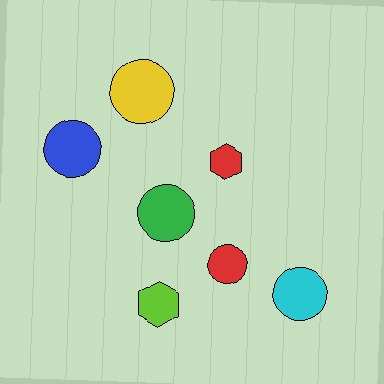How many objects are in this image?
There are 7 objects.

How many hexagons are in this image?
There are 2 hexagons.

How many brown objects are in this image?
There are no brown objects.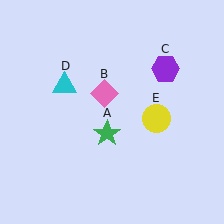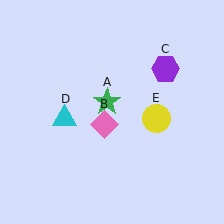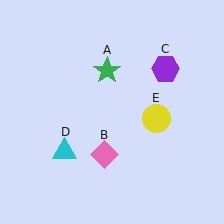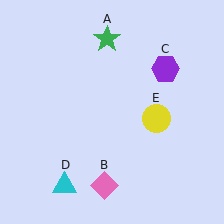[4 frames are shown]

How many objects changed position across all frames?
3 objects changed position: green star (object A), pink diamond (object B), cyan triangle (object D).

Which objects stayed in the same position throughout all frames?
Purple hexagon (object C) and yellow circle (object E) remained stationary.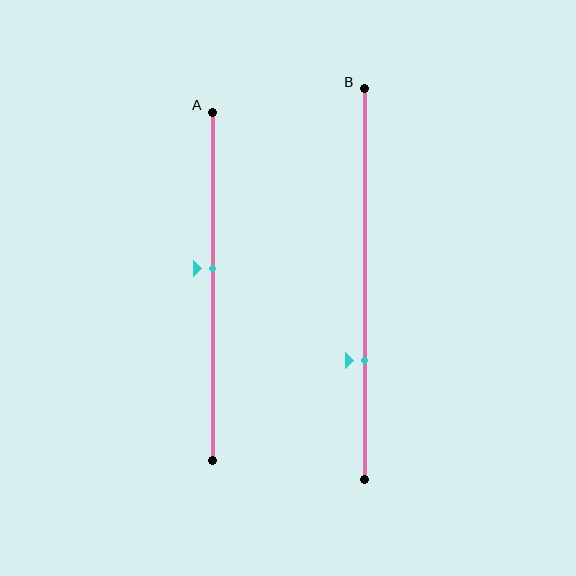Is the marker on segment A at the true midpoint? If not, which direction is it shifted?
No, the marker on segment A is shifted upward by about 5% of the segment length.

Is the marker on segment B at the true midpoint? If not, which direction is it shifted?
No, the marker on segment B is shifted downward by about 19% of the segment length.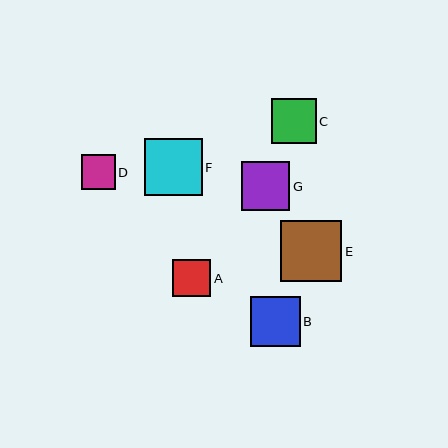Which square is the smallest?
Square D is the smallest with a size of approximately 34 pixels.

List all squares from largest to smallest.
From largest to smallest: E, F, B, G, C, A, D.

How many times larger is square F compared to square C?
Square F is approximately 1.3 times the size of square C.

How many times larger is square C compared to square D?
Square C is approximately 1.3 times the size of square D.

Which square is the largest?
Square E is the largest with a size of approximately 62 pixels.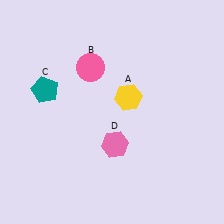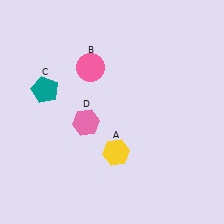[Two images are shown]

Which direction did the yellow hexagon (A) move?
The yellow hexagon (A) moved down.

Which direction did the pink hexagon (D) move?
The pink hexagon (D) moved left.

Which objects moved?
The objects that moved are: the yellow hexagon (A), the pink hexagon (D).